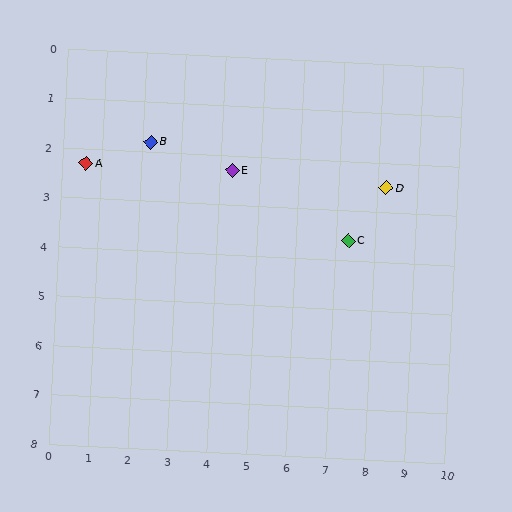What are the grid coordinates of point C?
Point C is at approximately (7.3, 3.6).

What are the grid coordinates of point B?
Point B is at approximately (2.2, 1.8).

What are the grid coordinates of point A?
Point A is at approximately (0.6, 2.3).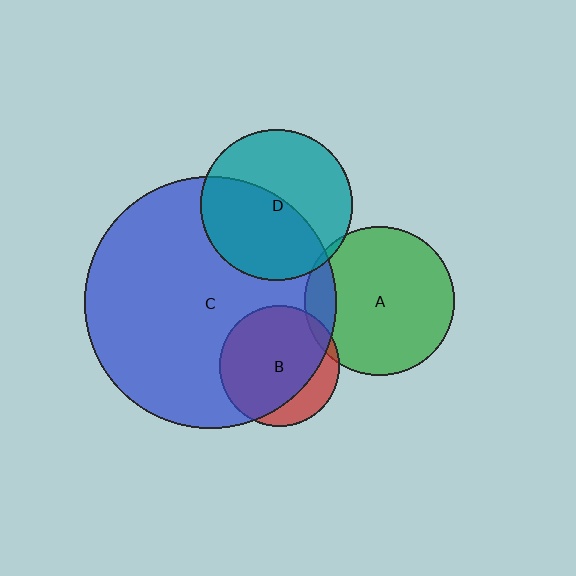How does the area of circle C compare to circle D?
Approximately 2.8 times.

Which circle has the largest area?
Circle C (blue).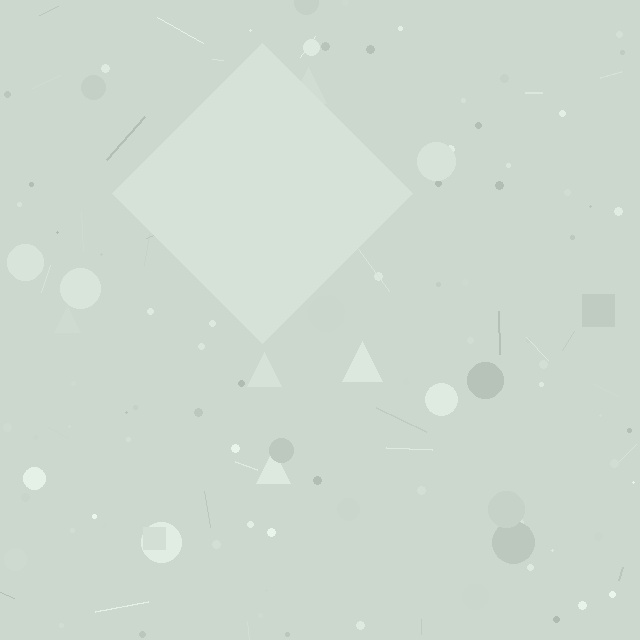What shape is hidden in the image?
A diamond is hidden in the image.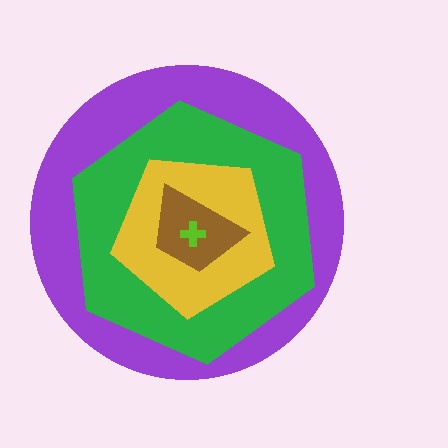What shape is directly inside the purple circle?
The green hexagon.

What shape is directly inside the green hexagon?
The yellow pentagon.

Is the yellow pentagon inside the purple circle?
Yes.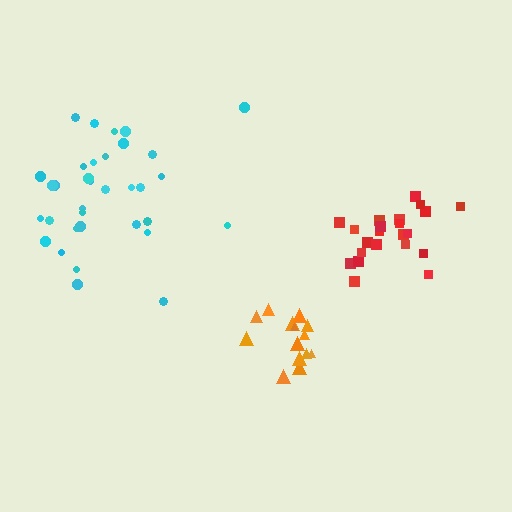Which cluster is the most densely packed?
Red.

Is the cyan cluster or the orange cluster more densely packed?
Orange.